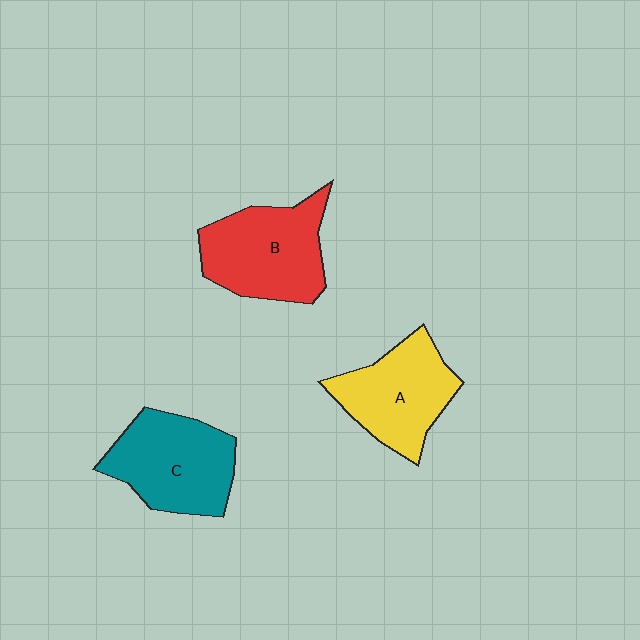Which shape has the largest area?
Shape B (red).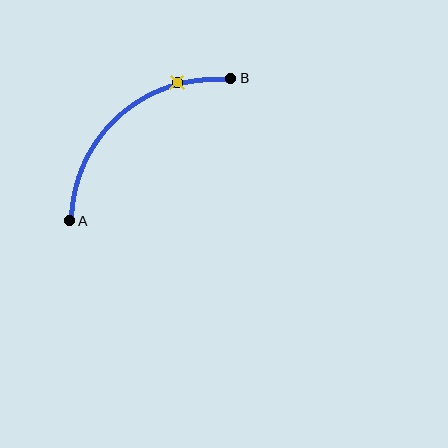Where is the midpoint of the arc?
The arc midpoint is the point on the curve farthest from the straight line joining A and B. It sits above and to the left of that line.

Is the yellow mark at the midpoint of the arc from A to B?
No. The yellow mark lies on the arc but is closer to endpoint B. The arc midpoint would be at the point on the curve equidistant along the arc from both A and B.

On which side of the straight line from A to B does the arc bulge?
The arc bulges above and to the left of the straight line connecting A and B.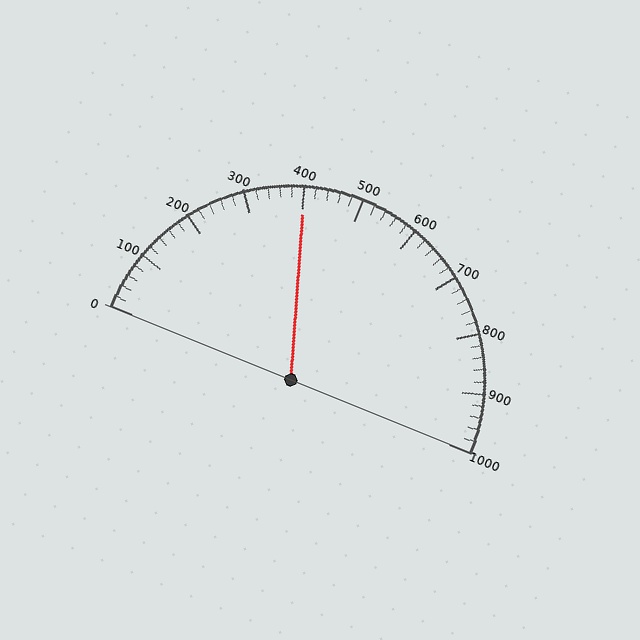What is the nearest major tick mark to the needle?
The nearest major tick mark is 400.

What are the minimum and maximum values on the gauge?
The gauge ranges from 0 to 1000.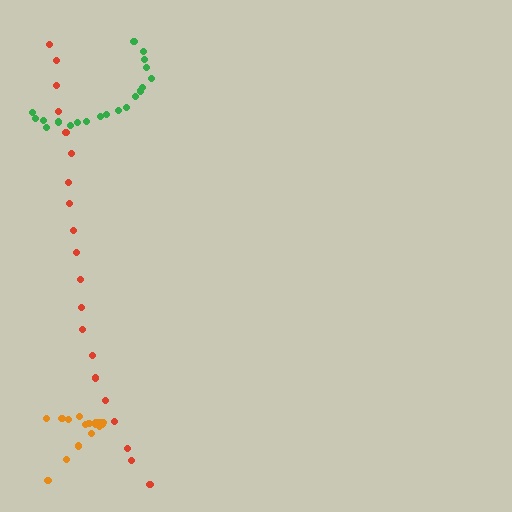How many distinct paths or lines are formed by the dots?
There are 3 distinct paths.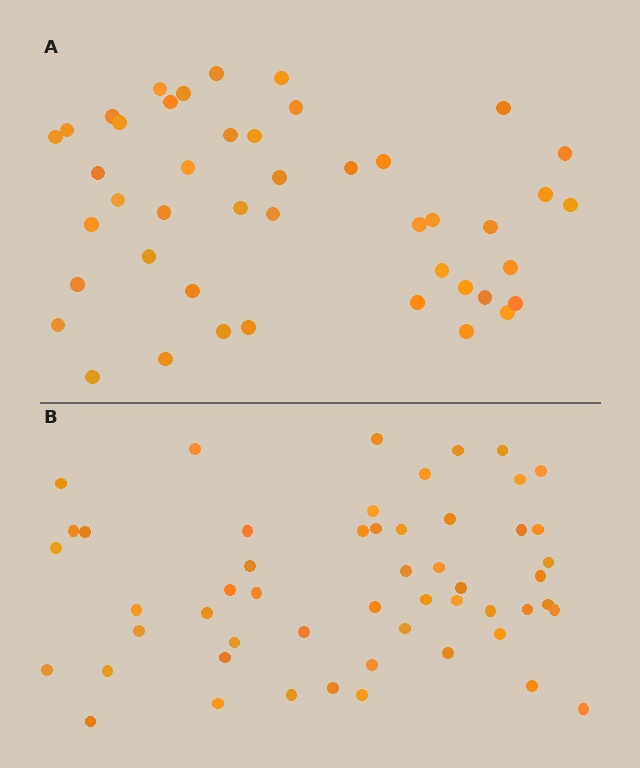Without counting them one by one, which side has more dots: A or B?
Region B (the bottom region) has more dots.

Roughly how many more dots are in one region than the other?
Region B has roughly 8 or so more dots than region A.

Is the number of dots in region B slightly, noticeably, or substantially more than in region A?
Region B has only slightly more — the two regions are fairly close. The ratio is roughly 1.2 to 1.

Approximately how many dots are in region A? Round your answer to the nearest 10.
About 40 dots. (The exact count is 45, which rounds to 40.)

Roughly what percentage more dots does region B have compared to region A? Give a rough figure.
About 20% more.